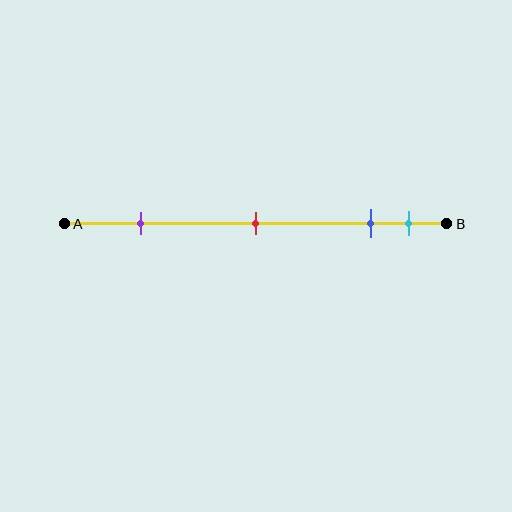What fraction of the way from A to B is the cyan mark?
The cyan mark is approximately 90% (0.9) of the way from A to B.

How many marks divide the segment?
There are 4 marks dividing the segment.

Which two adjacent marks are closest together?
The blue and cyan marks are the closest adjacent pair.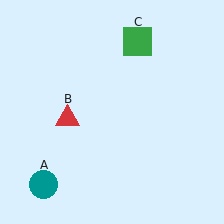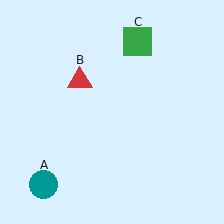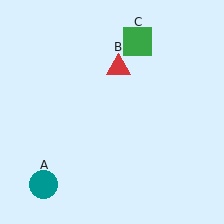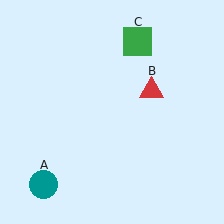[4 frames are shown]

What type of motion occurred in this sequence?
The red triangle (object B) rotated clockwise around the center of the scene.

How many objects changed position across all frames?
1 object changed position: red triangle (object B).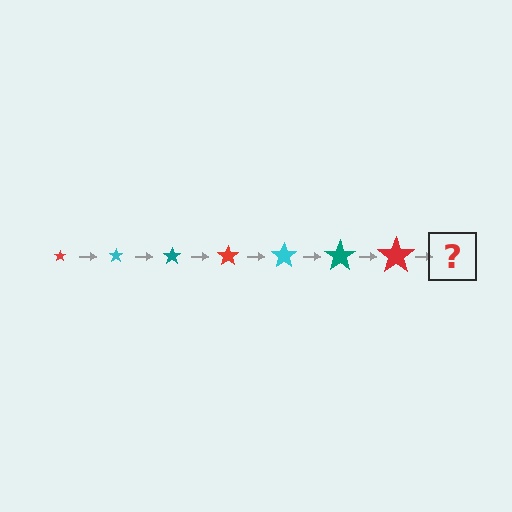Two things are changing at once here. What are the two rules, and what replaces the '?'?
The two rules are that the star grows larger each step and the color cycles through red, cyan, and teal. The '?' should be a cyan star, larger than the previous one.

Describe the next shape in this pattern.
It should be a cyan star, larger than the previous one.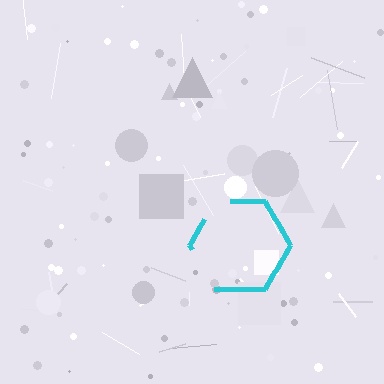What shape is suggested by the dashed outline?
The dashed outline suggests a hexagon.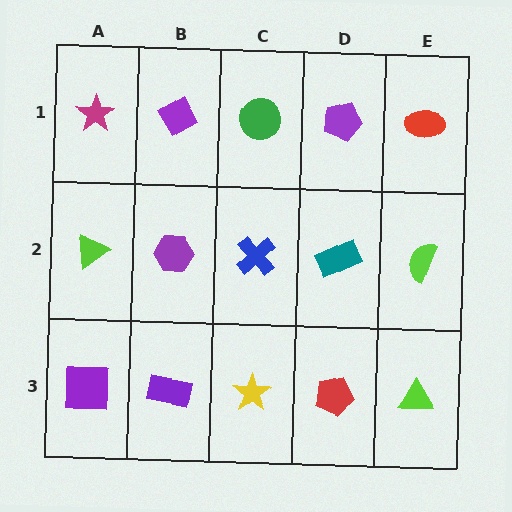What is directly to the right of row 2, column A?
A purple hexagon.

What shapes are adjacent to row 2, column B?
A purple diamond (row 1, column B), a purple rectangle (row 3, column B), a lime triangle (row 2, column A), a blue cross (row 2, column C).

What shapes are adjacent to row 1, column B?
A purple hexagon (row 2, column B), a magenta star (row 1, column A), a green circle (row 1, column C).